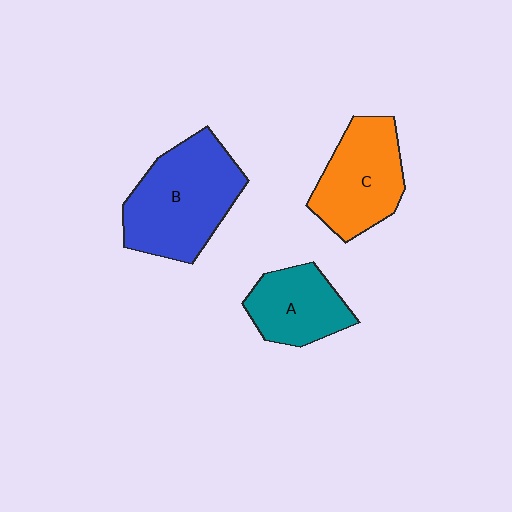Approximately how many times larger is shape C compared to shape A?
Approximately 1.3 times.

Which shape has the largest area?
Shape B (blue).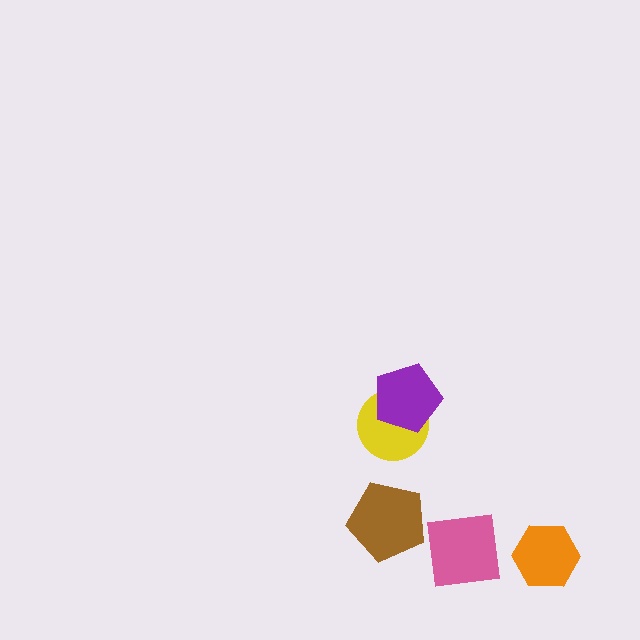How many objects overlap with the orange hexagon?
0 objects overlap with the orange hexagon.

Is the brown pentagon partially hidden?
No, no other shape covers it.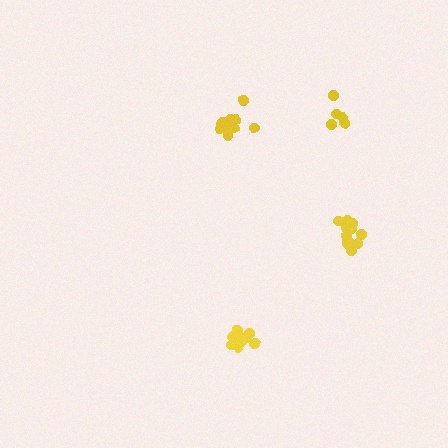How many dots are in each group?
Group 1: 11 dots, Group 2: 11 dots, Group 3: 5 dots, Group 4: 11 dots (38 total).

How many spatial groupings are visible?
There are 4 spatial groupings.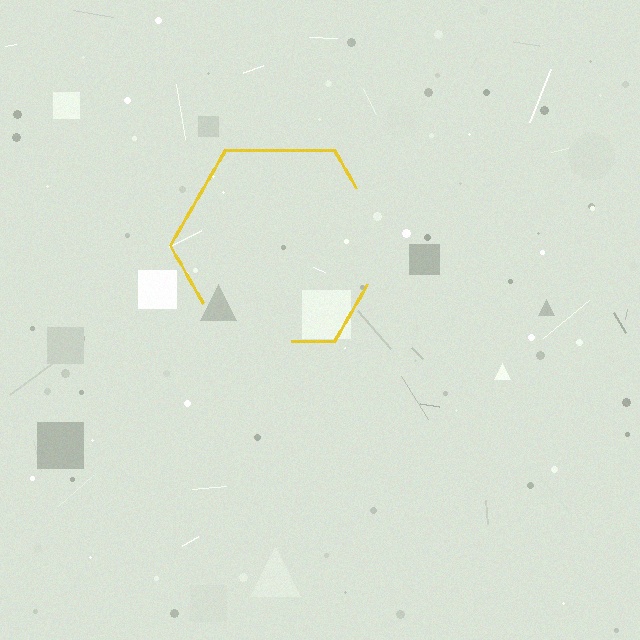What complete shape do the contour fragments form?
The contour fragments form a hexagon.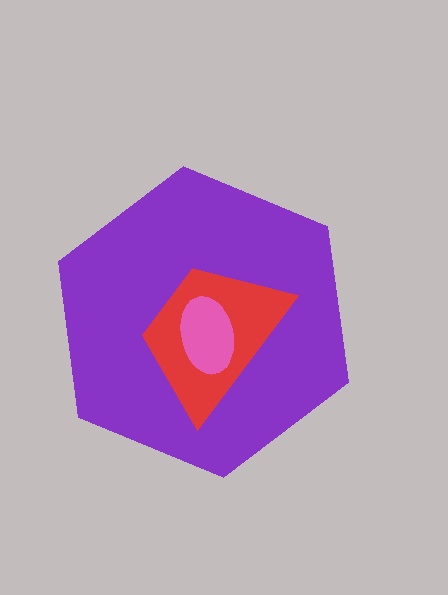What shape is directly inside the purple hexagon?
The red trapezoid.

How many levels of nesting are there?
3.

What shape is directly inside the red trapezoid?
The pink ellipse.